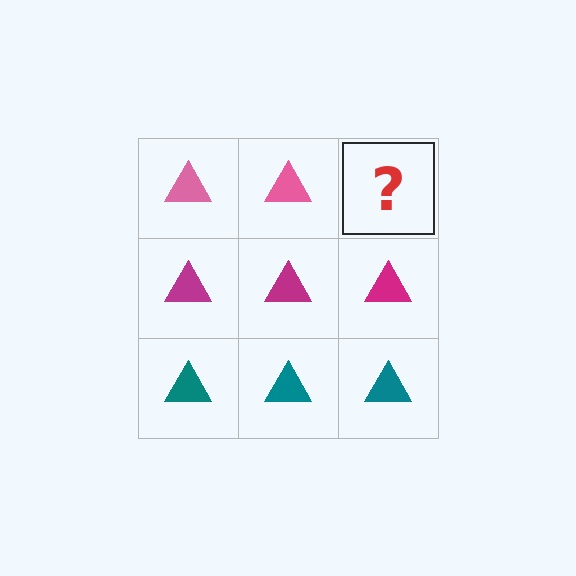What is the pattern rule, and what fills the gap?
The rule is that each row has a consistent color. The gap should be filled with a pink triangle.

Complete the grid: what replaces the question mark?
The question mark should be replaced with a pink triangle.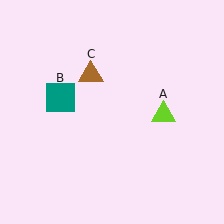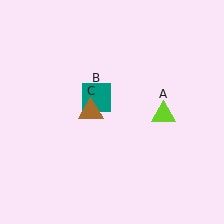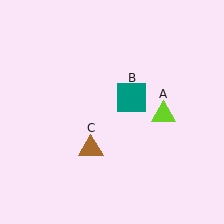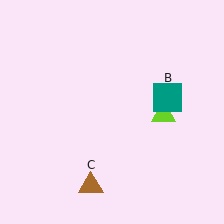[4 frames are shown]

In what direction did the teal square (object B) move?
The teal square (object B) moved right.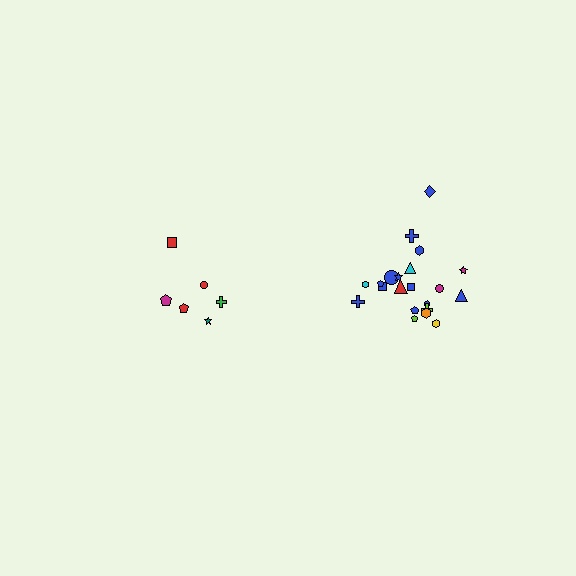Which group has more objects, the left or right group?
The right group.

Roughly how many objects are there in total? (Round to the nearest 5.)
Roughly 30 objects in total.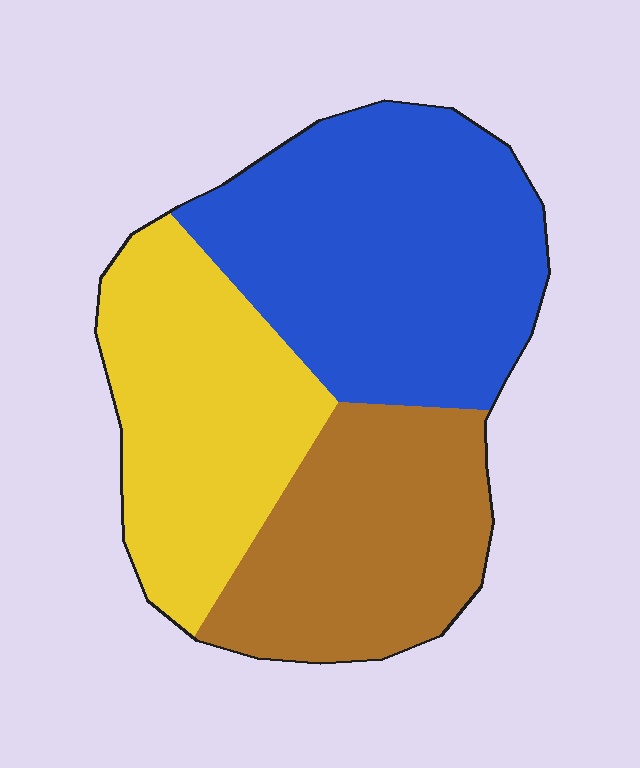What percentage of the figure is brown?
Brown covers 28% of the figure.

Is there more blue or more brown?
Blue.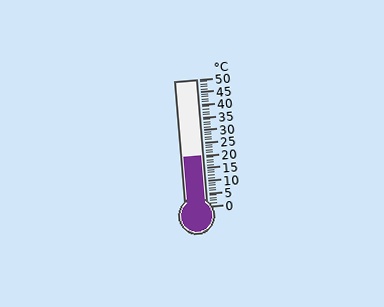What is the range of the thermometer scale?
The thermometer scale ranges from 0°C to 50°C.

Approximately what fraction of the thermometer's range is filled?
The thermometer is filled to approximately 40% of its range.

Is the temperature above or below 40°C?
The temperature is below 40°C.